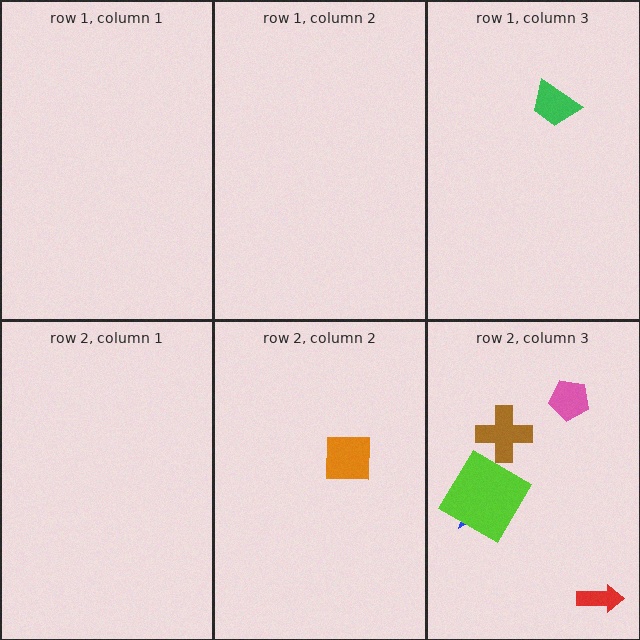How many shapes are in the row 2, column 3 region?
5.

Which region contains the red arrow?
The row 2, column 3 region.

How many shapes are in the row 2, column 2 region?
1.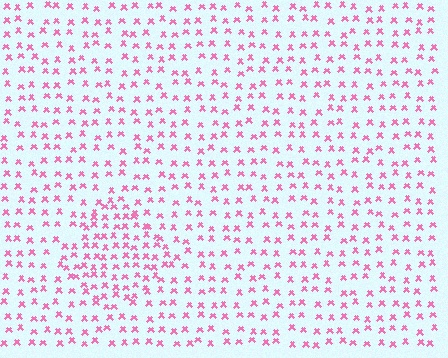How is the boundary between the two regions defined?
The boundary is defined by a change in element density (approximately 1.7x ratio). All elements are the same color, size, and shape.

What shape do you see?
I see a diamond.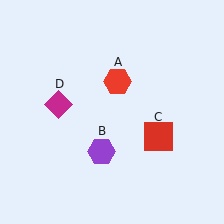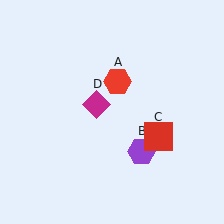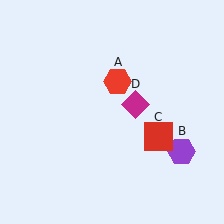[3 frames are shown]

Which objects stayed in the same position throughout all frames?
Red hexagon (object A) and red square (object C) remained stationary.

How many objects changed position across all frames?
2 objects changed position: purple hexagon (object B), magenta diamond (object D).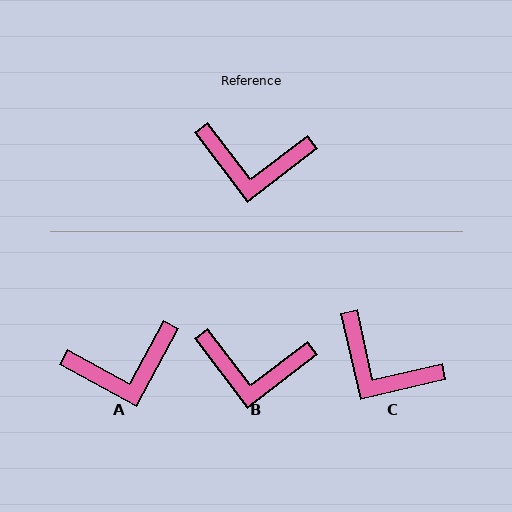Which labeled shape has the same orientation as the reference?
B.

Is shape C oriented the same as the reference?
No, it is off by about 25 degrees.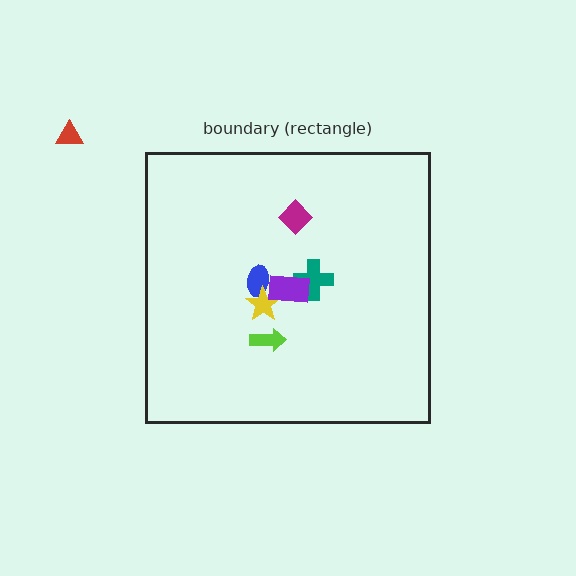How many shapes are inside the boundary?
6 inside, 1 outside.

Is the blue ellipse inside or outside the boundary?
Inside.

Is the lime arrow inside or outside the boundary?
Inside.